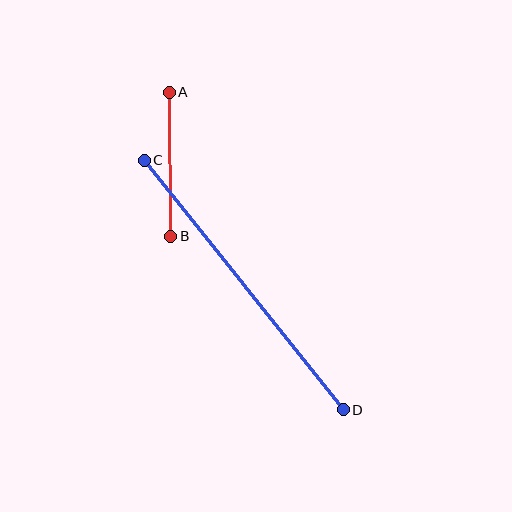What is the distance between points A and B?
The distance is approximately 144 pixels.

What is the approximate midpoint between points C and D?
The midpoint is at approximately (244, 285) pixels.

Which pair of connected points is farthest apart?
Points C and D are farthest apart.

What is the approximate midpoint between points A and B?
The midpoint is at approximately (170, 164) pixels.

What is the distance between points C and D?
The distance is approximately 319 pixels.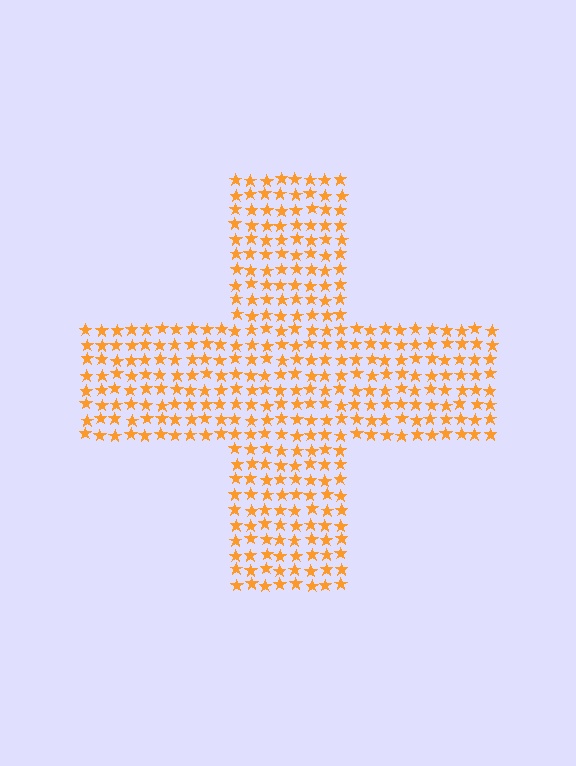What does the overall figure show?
The overall figure shows a cross.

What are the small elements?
The small elements are stars.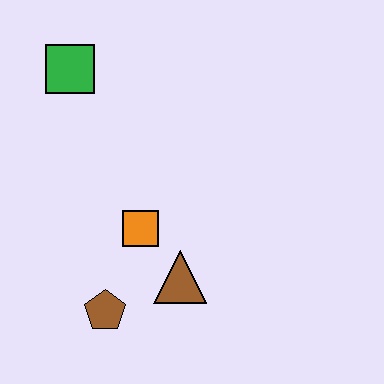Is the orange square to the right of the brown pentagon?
Yes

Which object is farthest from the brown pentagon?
The green square is farthest from the brown pentagon.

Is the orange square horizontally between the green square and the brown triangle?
Yes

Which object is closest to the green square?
The orange square is closest to the green square.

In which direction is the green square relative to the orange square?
The green square is above the orange square.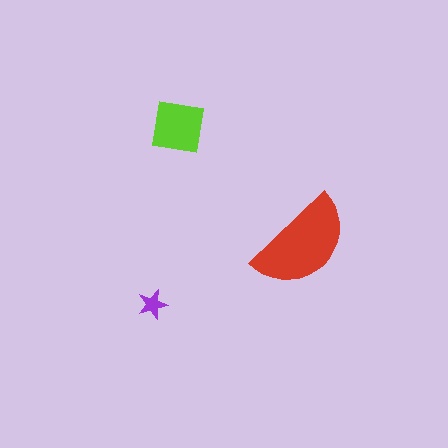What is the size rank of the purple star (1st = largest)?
3rd.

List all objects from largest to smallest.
The red semicircle, the lime square, the purple star.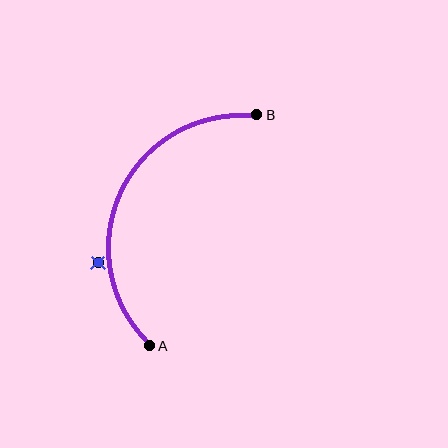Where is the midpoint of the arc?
The arc midpoint is the point on the curve farthest from the straight line joining A and B. It sits to the left of that line.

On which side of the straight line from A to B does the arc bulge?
The arc bulges to the left of the straight line connecting A and B.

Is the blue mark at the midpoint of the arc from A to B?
No — the blue mark does not lie on the arc at all. It sits slightly outside the curve.